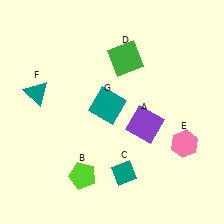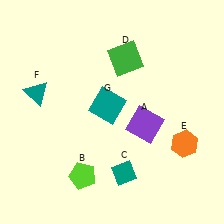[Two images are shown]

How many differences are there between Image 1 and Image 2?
There is 1 difference between the two images.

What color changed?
The hexagon (E) changed from pink in Image 1 to orange in Image 2.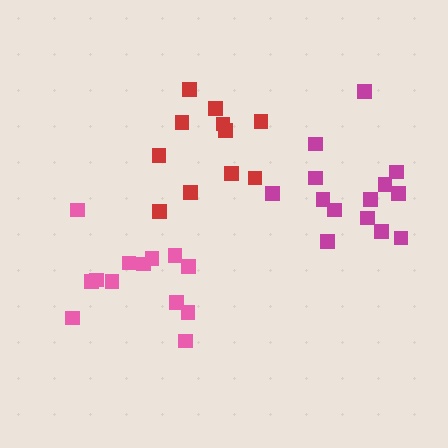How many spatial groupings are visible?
There are 3 spatial groupings.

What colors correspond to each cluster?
The clusters are colored: red, pink, magenta.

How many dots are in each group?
Group 1: 11 dots, Group 2: 13 dots, Group 3: 14 dots (38 total).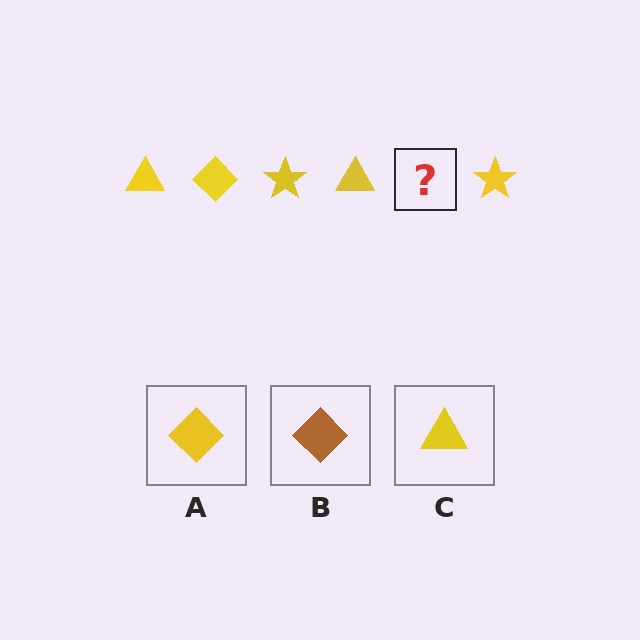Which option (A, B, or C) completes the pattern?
A.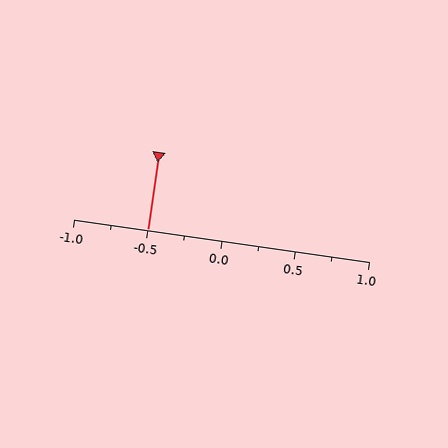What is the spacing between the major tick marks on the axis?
The major ticks are spaced 0.5 apart.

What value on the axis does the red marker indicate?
The marker indicates approximately -0.5.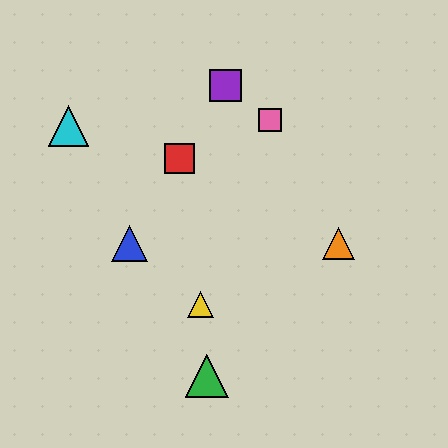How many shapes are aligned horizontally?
2 shapes (the blue triangle, the orange triangle) are aligned horizontally.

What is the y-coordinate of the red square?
The red square is at y≈159.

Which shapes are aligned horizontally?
The blue triangle, the orange triangle are aligned horizontally.